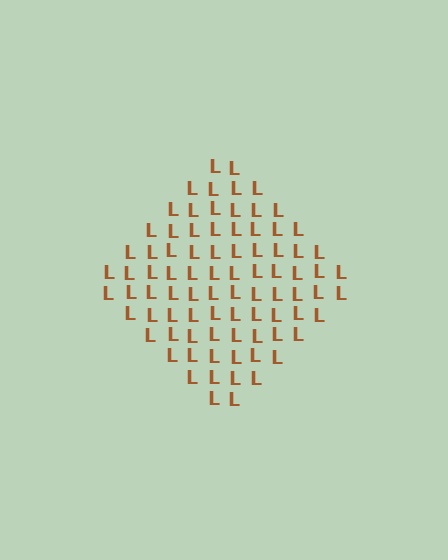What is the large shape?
The large shape is a diamond.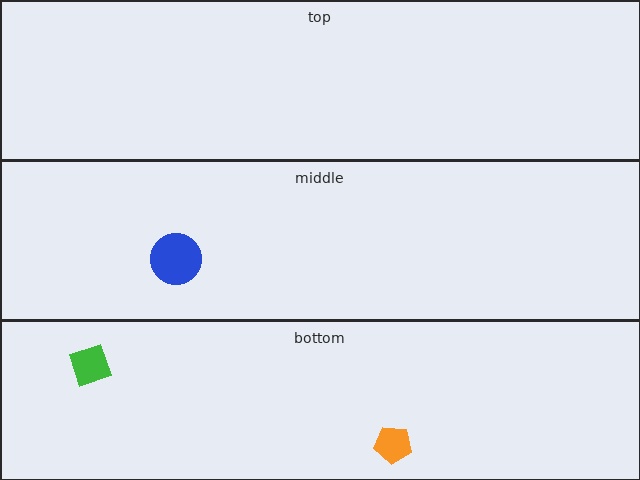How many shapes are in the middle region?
1.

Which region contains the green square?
The bottom region.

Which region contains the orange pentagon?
The bottom region.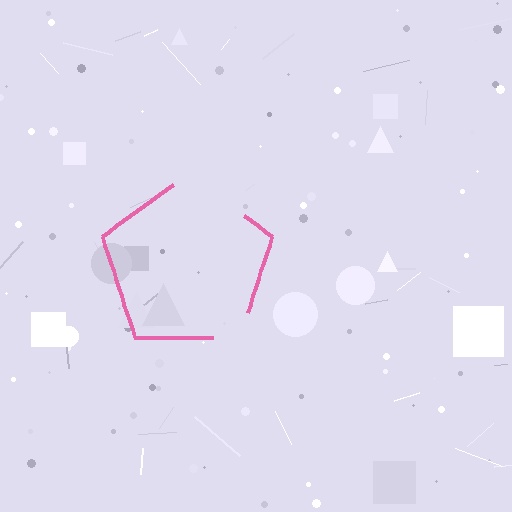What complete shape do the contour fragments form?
The contour fragments form a pentagon.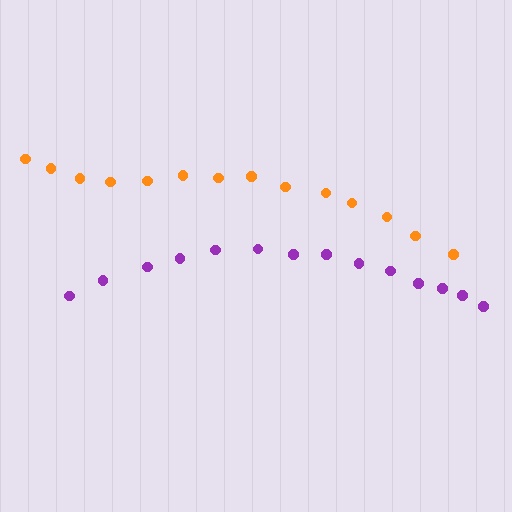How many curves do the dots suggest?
There are 2 distinct paths.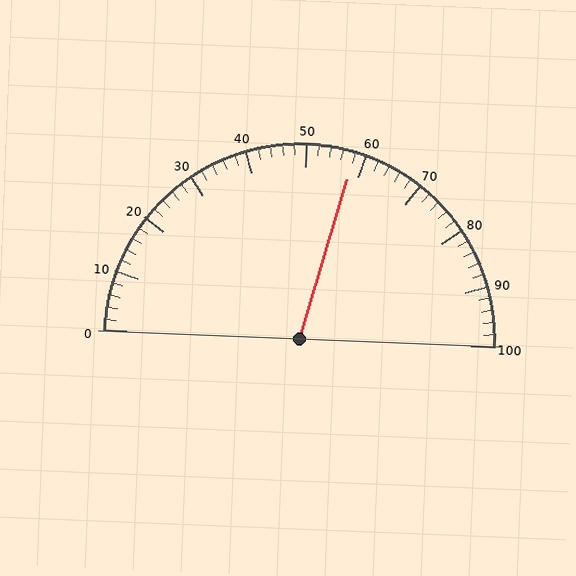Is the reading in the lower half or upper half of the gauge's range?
The reading is in the upper half of the range (0 to 100).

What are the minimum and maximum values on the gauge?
The gauge ranges from 0 to 100.